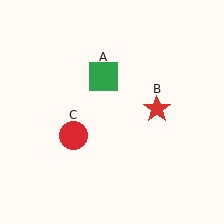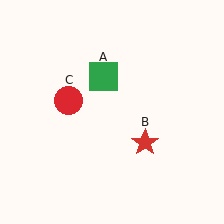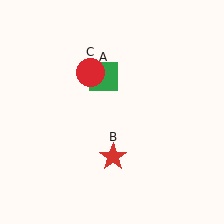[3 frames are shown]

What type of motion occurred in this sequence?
The red star (object B), red circle (object C) rotated clockwise around the center of the scene.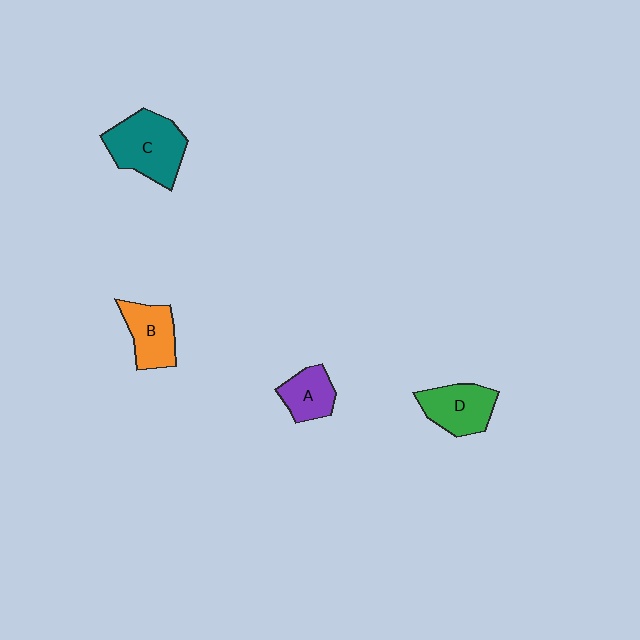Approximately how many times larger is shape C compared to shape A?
Approximately 1.8 times.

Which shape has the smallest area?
Shape A (purple).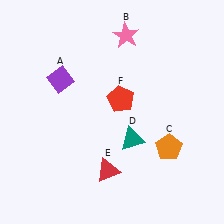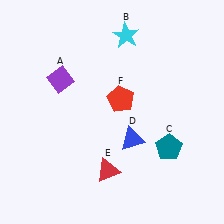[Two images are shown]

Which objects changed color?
B changed from pink to cyan. C changed from orange to teal. D changed from teal to blue.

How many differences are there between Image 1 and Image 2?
There are 3 differences between the two images.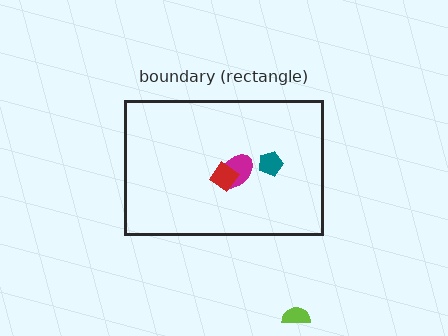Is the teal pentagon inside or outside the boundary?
Inside.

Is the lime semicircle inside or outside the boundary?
Outside.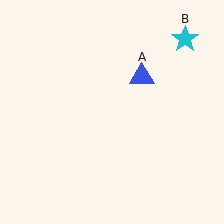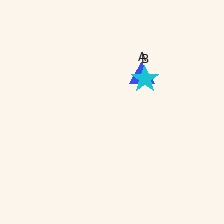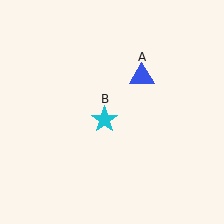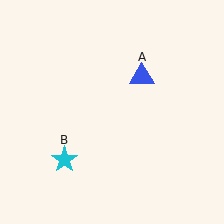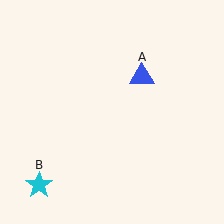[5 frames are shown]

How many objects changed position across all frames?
1 object changed position: cyan star (object B).